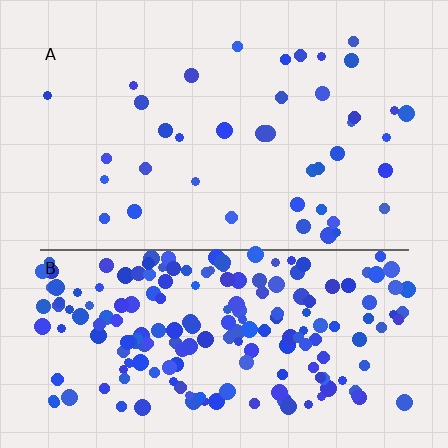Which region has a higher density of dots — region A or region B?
B (the bottom).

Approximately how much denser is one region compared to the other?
Approximately 5.0× — region B over region A.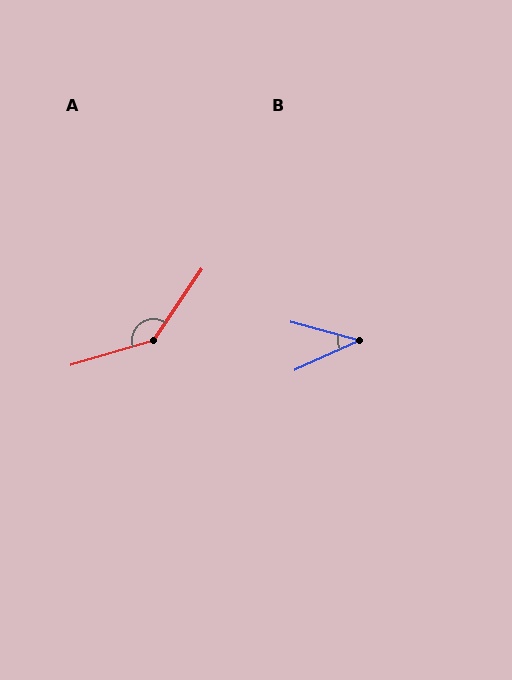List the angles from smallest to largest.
B (40°), A (141°).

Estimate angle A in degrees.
Approximately 141 degrees.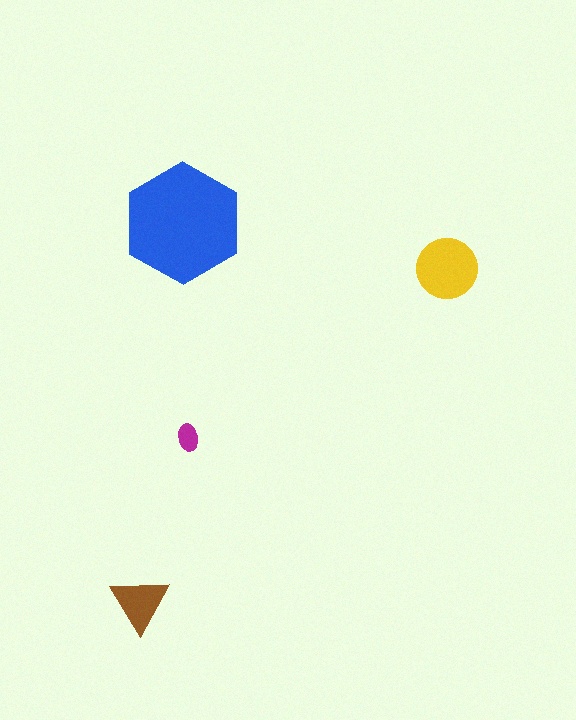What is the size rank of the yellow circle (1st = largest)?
2nd.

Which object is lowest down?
The brown triangle is bottommost.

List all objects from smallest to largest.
The magenta ellipse, the brown triangle, the yellow circle, the blue hexagon.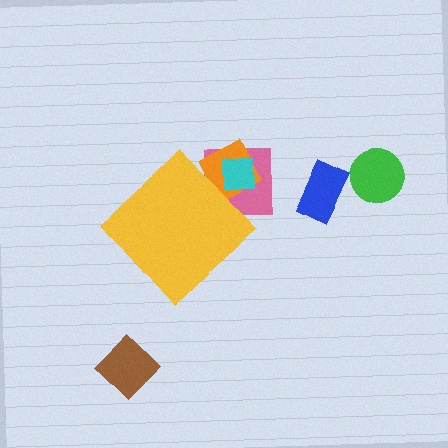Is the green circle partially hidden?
No, the green circle is fully visible.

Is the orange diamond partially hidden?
Yes, the orange diamond is partially hidden behind the yellow diamond.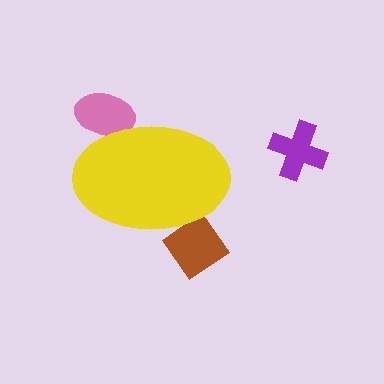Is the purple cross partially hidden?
No, the purple cross is fully visible.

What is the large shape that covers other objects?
A yellow ellipse.